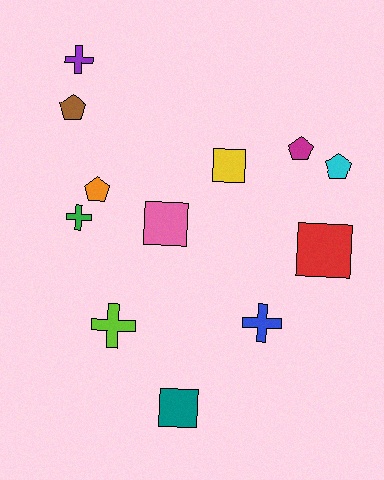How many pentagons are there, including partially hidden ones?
There are 4 pentagons.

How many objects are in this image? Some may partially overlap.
There are 12 objects.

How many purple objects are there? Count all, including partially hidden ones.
There is 1 purple object.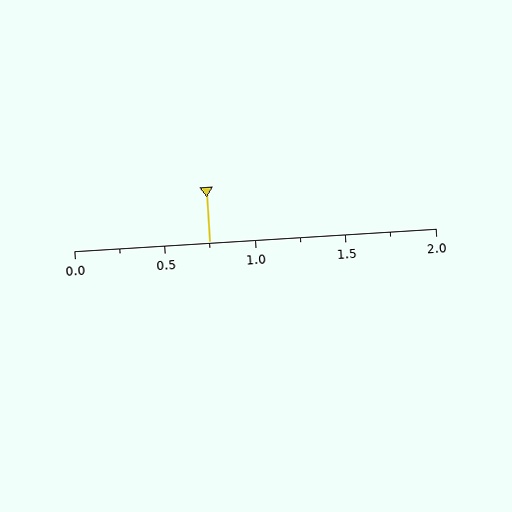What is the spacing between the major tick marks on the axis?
The major ticks are spaced 0.5 apart.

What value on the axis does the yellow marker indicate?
The marker indicates approximately 0.75.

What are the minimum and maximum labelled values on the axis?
The axis runs from 0.0 to 2.0.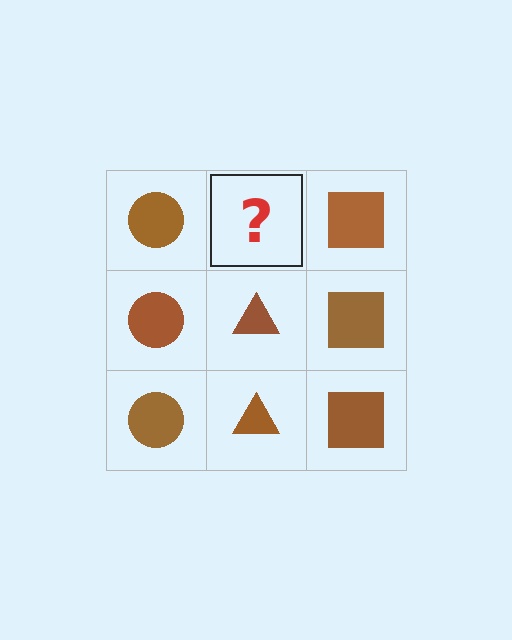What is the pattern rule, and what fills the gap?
The rule is that each column has a consistent shape. The gap should be filled with a brown triangle.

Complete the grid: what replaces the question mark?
The question mark should be replaced with a brown triangle.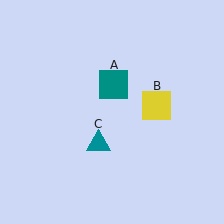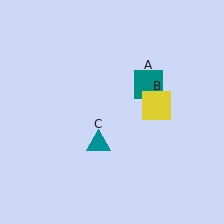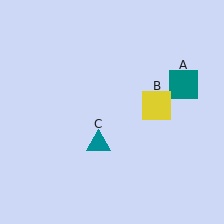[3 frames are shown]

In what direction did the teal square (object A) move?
The teal square (object A) moved right.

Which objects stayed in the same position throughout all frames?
Yellow square (object B) and teal triangle (object C) remained stationary.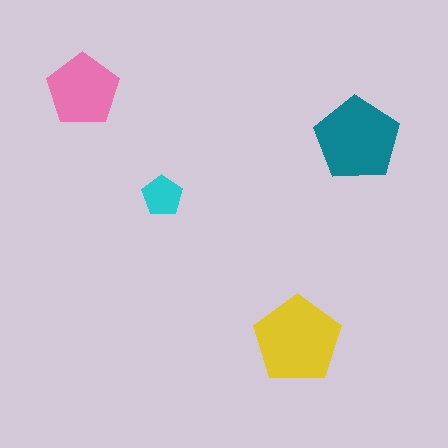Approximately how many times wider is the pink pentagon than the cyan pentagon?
About 2 times wider.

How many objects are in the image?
There are 4 objects in the image.